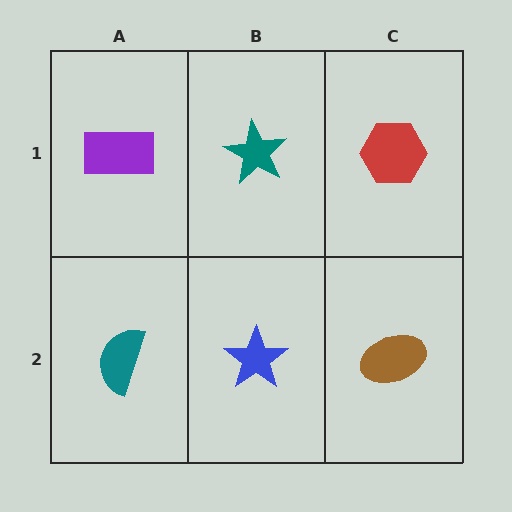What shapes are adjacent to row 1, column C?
A brown ellipse (row 2, column C), a teal star (row 1, column B).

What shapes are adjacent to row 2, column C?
A red hexagon (row 1, column C), a blue star (row 2, column B).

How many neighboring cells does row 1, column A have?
2.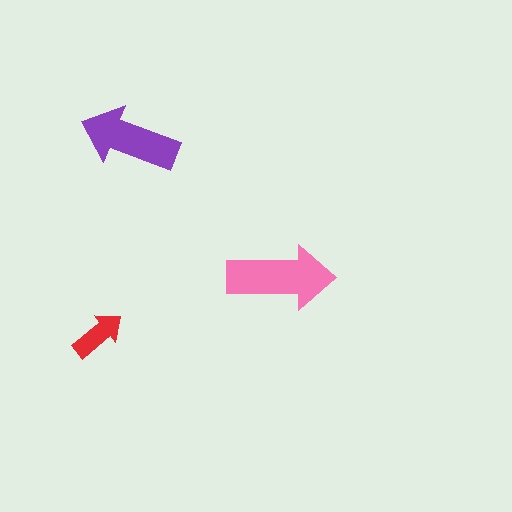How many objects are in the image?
There are 3 objects in the image.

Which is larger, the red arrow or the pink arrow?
The pink one.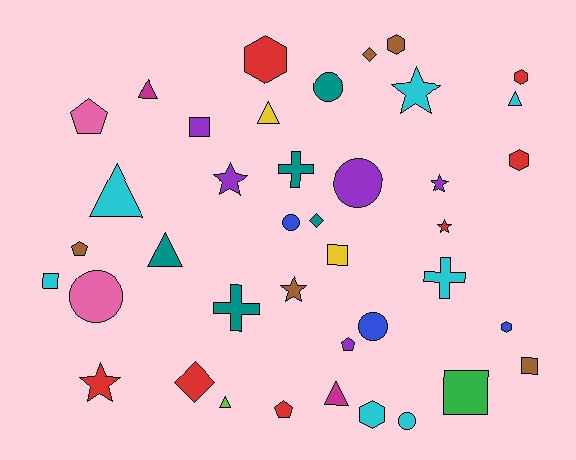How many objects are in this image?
There are 40 objects.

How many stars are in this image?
There are 6 stars.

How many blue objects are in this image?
There are 3 blue objects.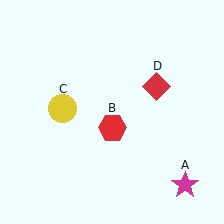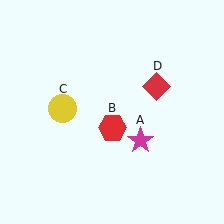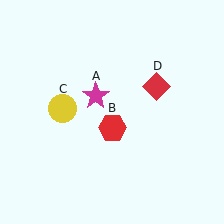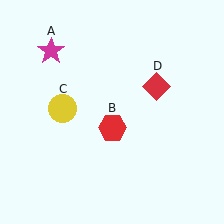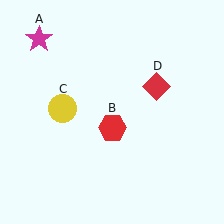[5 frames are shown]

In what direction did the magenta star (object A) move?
The magenta star (object A) moved up and to the left.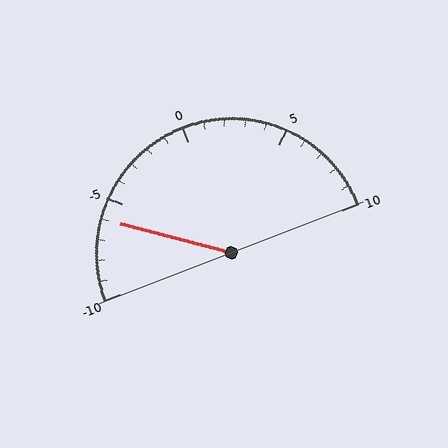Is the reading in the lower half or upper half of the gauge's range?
The reading is in the lower half of the range (-10 to 10).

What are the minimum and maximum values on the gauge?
The gauge ranges from -10 to 10.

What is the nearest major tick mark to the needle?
The nearest major tick mark is -5.